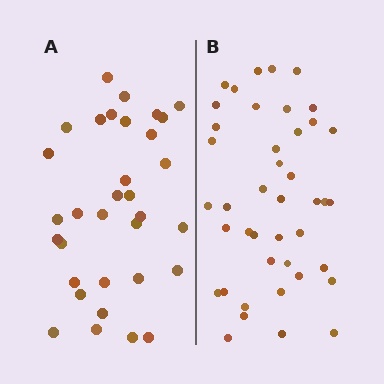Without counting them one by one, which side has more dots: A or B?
Region B (the right region) has more dots.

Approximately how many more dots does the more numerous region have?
Region B has roughly 8 or so more dots than region A.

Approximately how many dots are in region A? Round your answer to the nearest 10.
About 30 dots. (The exact count is 33, which rounds to 30.)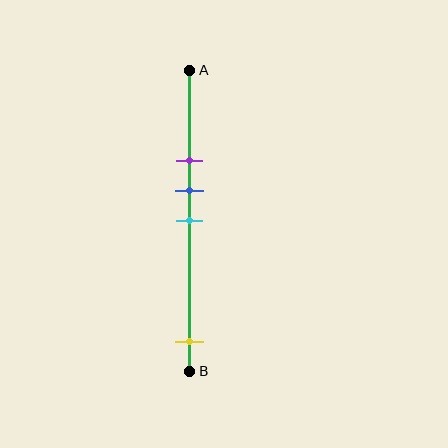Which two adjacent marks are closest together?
The blue and cyan marks are the closest adjacent pair.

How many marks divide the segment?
There are 4 marks dividing the segment.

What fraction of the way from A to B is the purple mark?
The purple mark is approximately 30% (0.3) of the way from A to B.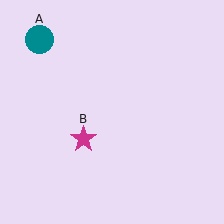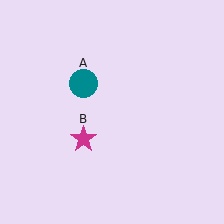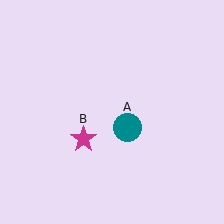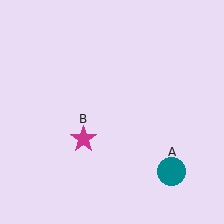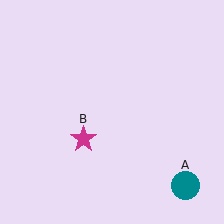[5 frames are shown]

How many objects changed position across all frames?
1 object changed position: teal circle (object A).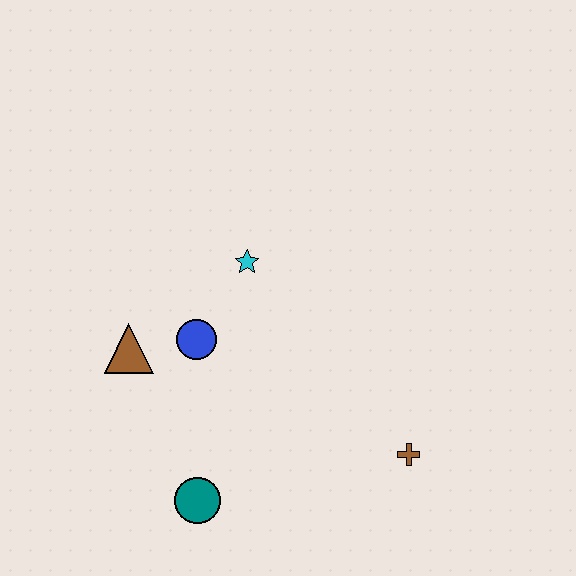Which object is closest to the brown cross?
The teal circle is closest to the brown cross.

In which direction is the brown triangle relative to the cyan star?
The brown triangle is to the left of the cyan star.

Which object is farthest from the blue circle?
The brown cross is farthest from the blue circle.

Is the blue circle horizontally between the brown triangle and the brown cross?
Yes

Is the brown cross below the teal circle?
No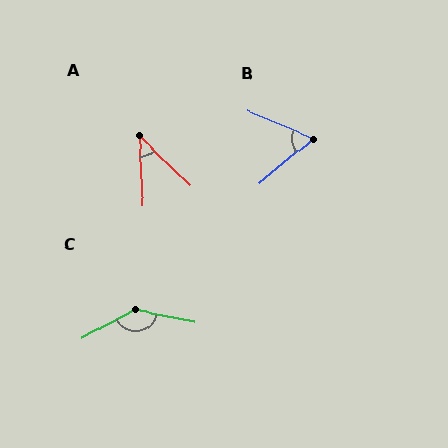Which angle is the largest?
C, at approximately 140 degrees.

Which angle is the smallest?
A, at approximately 43 degrees.